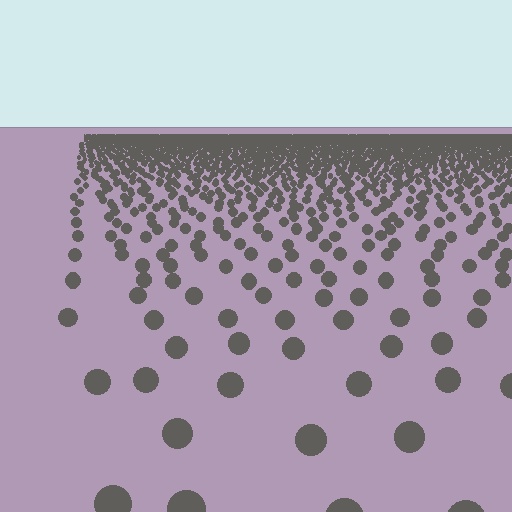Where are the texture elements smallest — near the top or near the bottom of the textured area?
Near the top.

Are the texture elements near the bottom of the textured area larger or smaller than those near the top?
Larger. Near the bottom, elements are closer to the viewer and appear at a bigger on-screen size.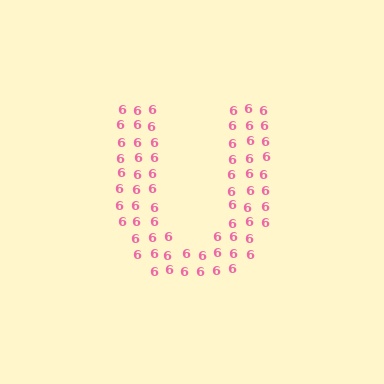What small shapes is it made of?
It is made of small digit 6's.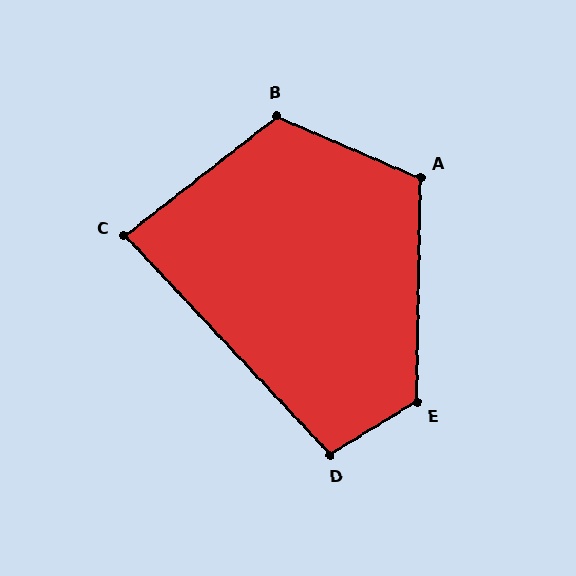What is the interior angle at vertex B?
Approximately 119 degrees (obtuse).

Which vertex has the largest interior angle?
E, at approximately 122 degrees.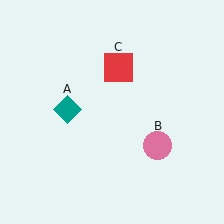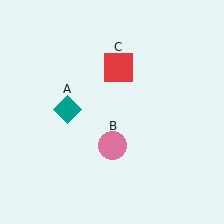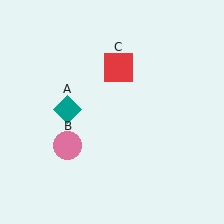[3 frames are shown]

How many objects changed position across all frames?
1 object changed position: pink circle (object B).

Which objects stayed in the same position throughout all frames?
Teal diamond (object A) and red square (object C) remained stationary.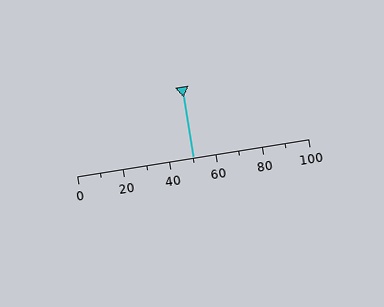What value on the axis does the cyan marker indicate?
The marker indicates approximately 50.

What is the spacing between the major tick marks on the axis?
The major ticks are spaced 20 apart.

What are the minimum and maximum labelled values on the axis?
The axis runs from 0 to 100.